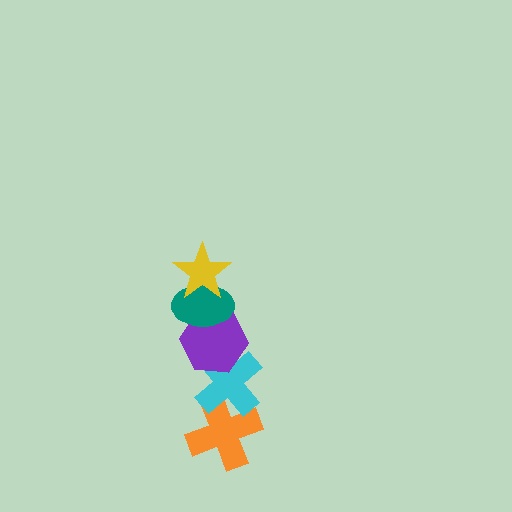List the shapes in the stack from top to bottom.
From top to bottom: the yellow star, the teal ellipse, the purple hexagon, the cyan cross, the orange cross.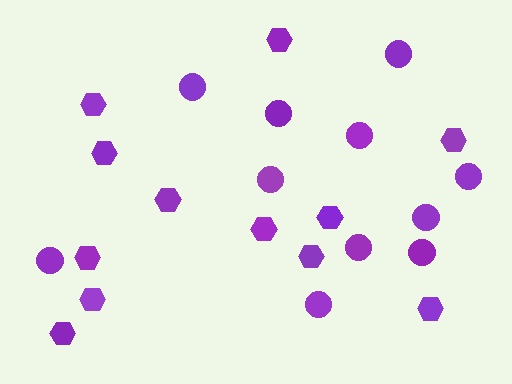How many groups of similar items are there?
There are 2 groups: one group of hexagons (12) and one group of circles (11).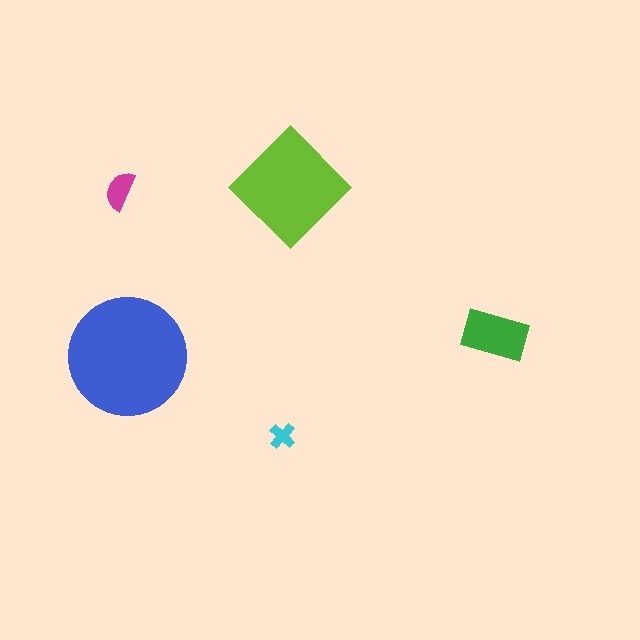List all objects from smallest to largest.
The cyan cross, the magenta semicircle, the green rectangle, the lime diamond, the blue circle.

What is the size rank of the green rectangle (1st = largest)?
3rd.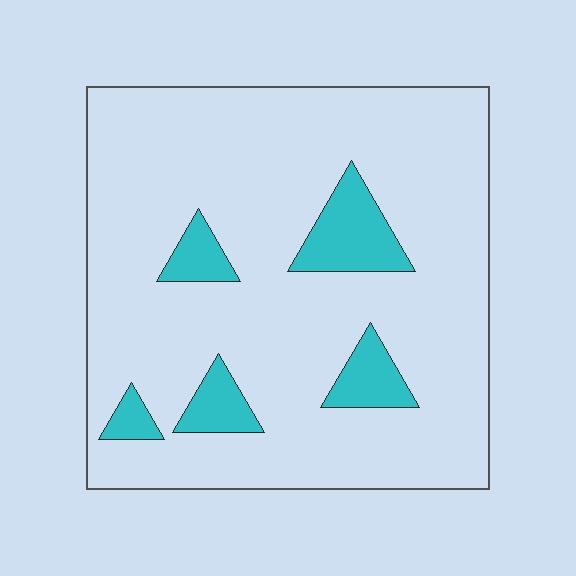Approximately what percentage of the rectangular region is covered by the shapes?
Approximately 15%.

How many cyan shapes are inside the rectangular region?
5.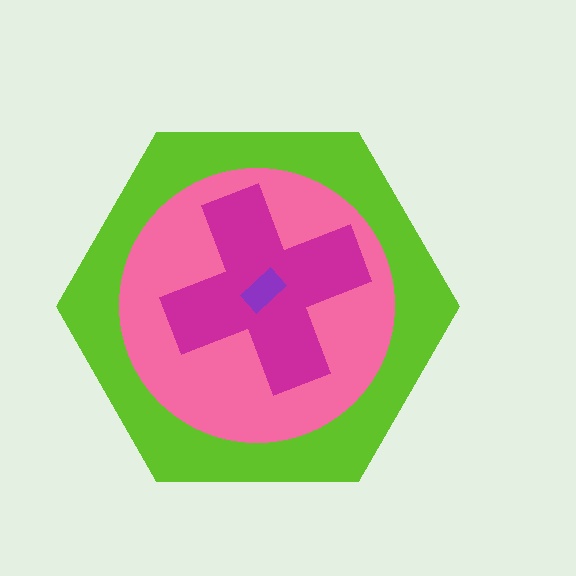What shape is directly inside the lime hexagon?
The pink circle.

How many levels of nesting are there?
4.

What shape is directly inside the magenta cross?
The purple rectangle.